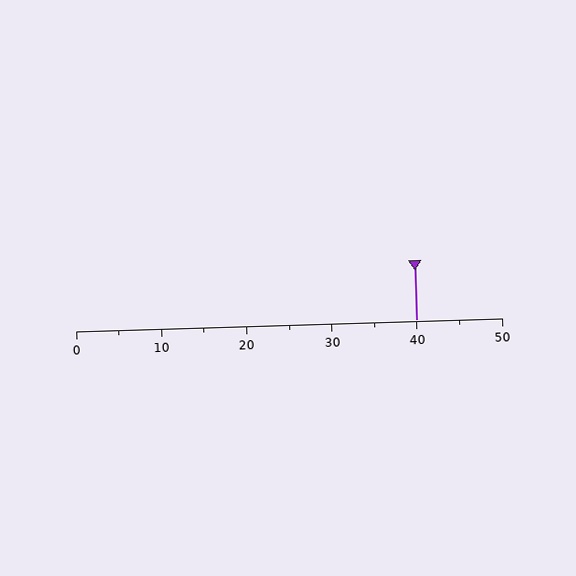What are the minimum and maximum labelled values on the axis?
The axis runs from 0 to 50.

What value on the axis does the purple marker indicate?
The marker indicates approximately 40.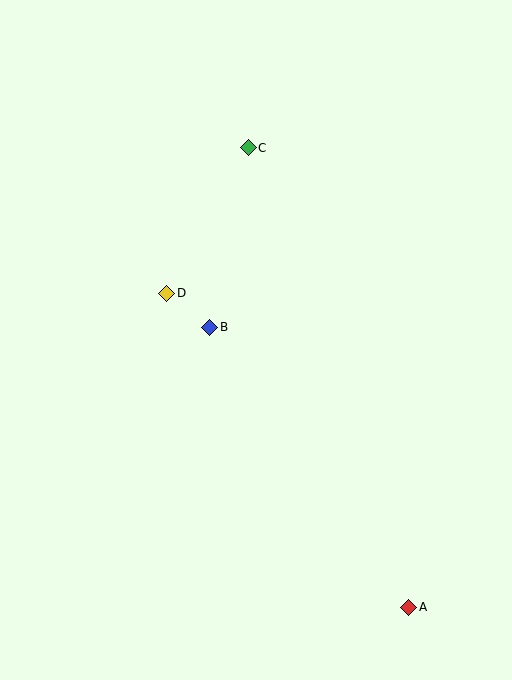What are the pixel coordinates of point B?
Point B is at (210, 327).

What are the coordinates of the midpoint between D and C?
The midpoint between D and C is at (208, 220).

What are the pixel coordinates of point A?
Point A is at (409, 607).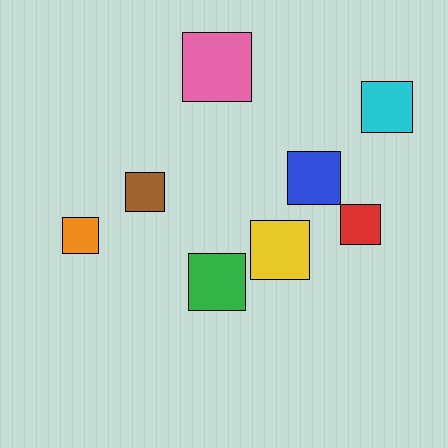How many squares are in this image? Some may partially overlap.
There are 8 squares.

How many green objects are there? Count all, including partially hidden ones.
There is 1 green object.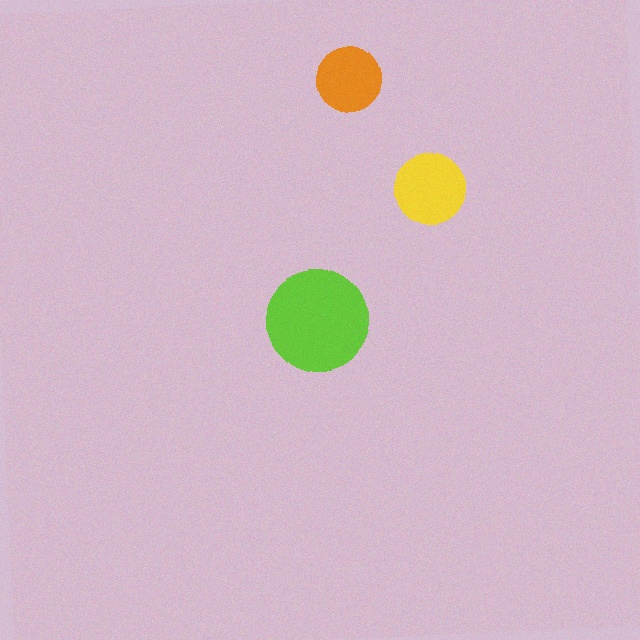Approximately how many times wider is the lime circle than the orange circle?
About 1.5 times wider.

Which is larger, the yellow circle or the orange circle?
The yellow one.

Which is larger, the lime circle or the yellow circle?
The lime one.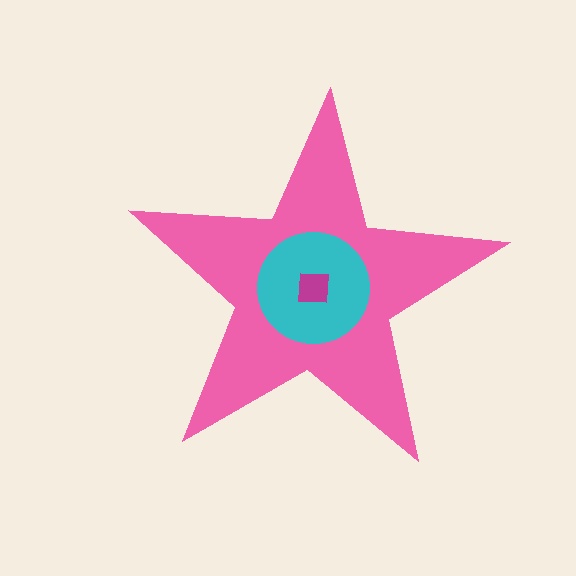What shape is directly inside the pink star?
The cyan circle.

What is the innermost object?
The magenta square.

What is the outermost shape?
The pink star.